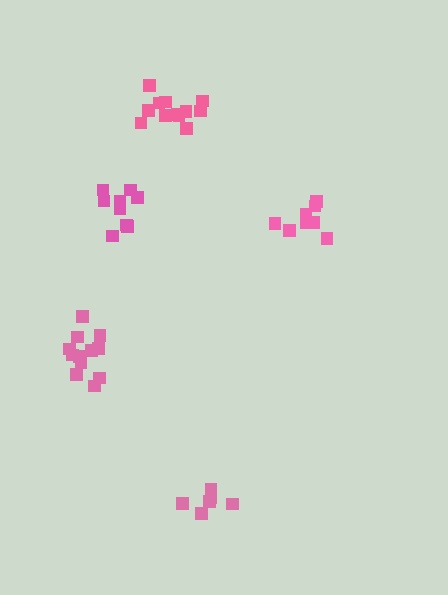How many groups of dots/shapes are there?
There are 5 groups.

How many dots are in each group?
Group 1: 6 dots, Group 2: 12 dots, Group 3: 8 dots, Group 4: 12 dots, Group 5: 9 dots (47 total).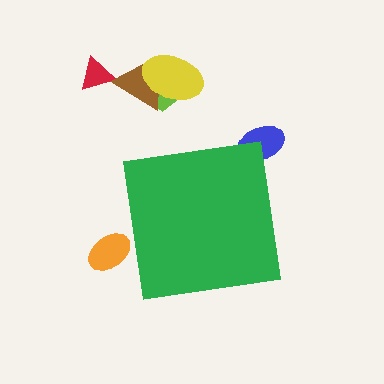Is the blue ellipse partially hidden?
Yes, the blue ellipse is partially hidden behind the green square.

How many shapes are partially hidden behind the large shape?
2 shapes are partially hidden.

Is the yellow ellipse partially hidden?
No, the yellow ellipse is fully visible.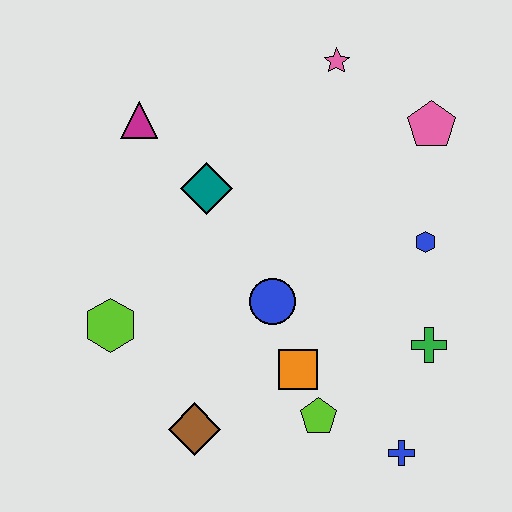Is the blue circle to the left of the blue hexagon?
Yes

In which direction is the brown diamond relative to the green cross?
The brown diamond is to the left of the green cross.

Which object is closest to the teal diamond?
The magenta triangle is closest to the teal diamond.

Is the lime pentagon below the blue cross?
No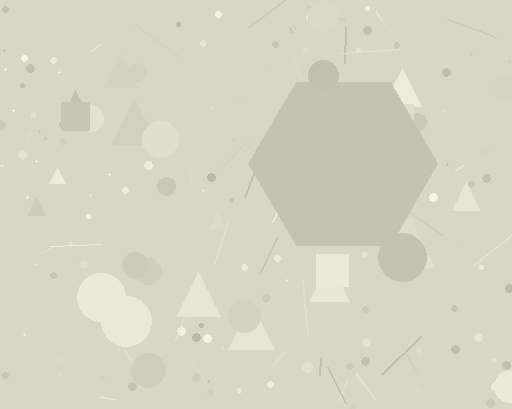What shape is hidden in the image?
A hexagon is hidden in the image.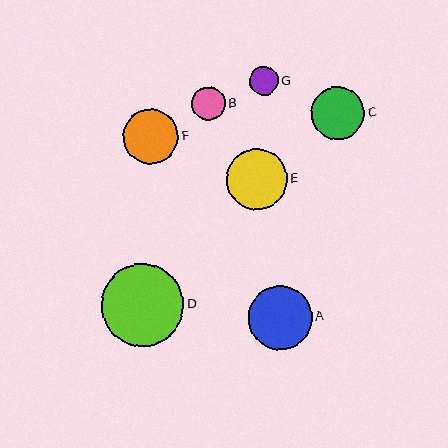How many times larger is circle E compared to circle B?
Circle E is approximately 1.8 times the size of circle B.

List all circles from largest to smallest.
From largest to smallest: D, A, E, F, C, B, G.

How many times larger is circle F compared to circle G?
Circle F is approximately 1.9 times the size of circle G.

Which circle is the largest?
Circle D is the largest with a size of approximately 83 pixels.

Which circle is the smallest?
Circle G is the smallest with a size of approximately 29 pixels.